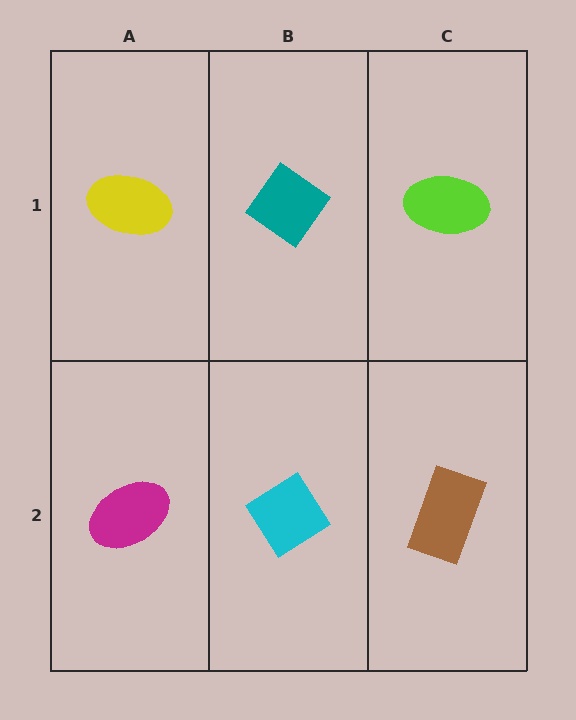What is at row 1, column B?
A teal diamond.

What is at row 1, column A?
A yellow ellipse.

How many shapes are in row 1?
3 shapes.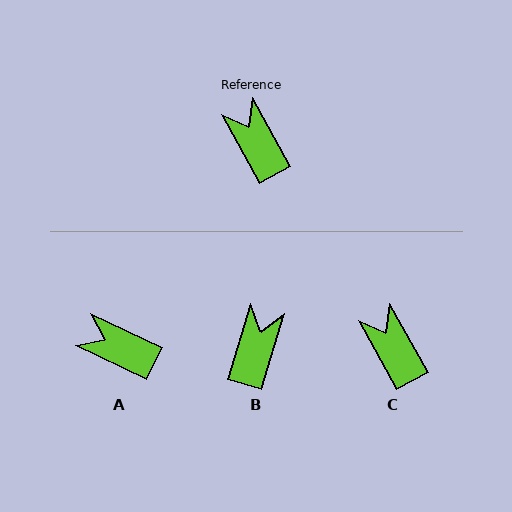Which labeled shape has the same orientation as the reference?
C.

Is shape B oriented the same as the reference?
No, it is off by about 45 degrees.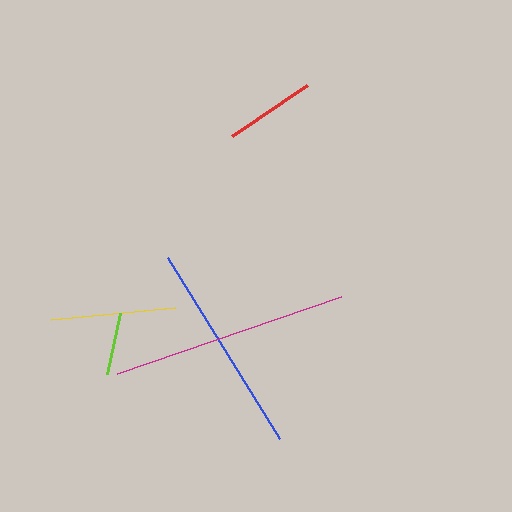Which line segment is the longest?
The magenta line is the longest at approximately 237 pixels.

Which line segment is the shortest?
The lime line is the shortest at approximately 62 pixels.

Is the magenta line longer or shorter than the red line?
The magenta line is longer than the red line.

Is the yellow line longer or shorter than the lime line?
The yellow line is longer than the lime line.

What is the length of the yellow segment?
The yellow segment is approximately 125 pixels long.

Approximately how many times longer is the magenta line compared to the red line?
The magenta line is approximately 2.6 times the length of the red line.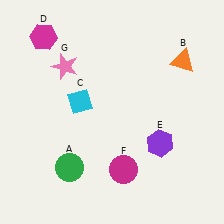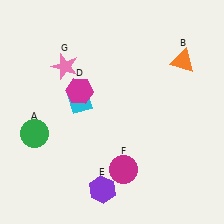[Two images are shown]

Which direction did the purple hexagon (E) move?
The purple hexagon (E) moved left.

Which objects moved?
The objects that moved are: the green circle (A), the magenta hexagon (D), the purple hexagon (E).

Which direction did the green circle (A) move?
The green circle (A) moved left.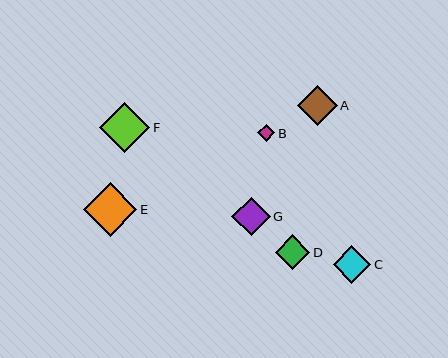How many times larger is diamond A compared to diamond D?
Diamond A is approximately 1.2 times the size of diamond D.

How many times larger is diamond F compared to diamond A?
Diamond F is approximately 1.3 times the size of diamond A.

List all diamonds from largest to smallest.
From largest to smallest: E, F, A, G, C, D, B.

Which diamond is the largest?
Diamond E is the largest with a size of approximately 53 pixels.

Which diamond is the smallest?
Diamond B is the smallest with a size of approximately 17 pixels.